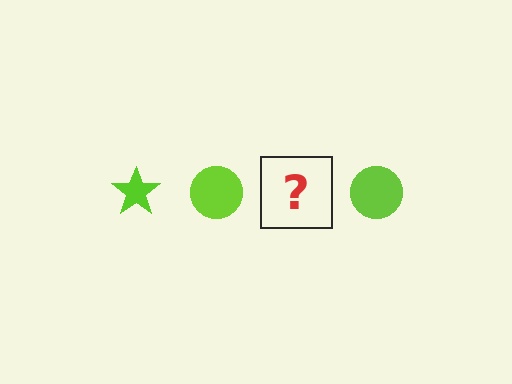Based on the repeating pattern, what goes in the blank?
The blank should be a lime star.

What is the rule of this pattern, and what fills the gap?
The rule is that the pattern cycles through star, circle shapes in lime. The gap should be filled with a lime star.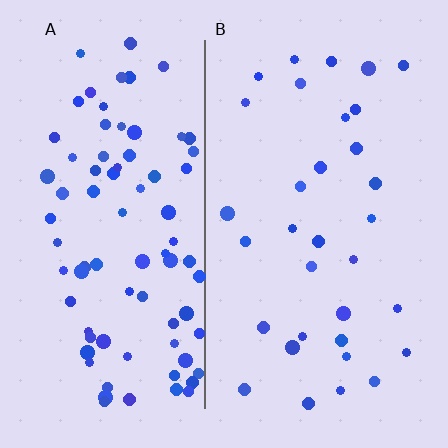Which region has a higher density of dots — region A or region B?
A (the left).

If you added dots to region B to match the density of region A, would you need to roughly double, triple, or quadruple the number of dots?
Approximately double.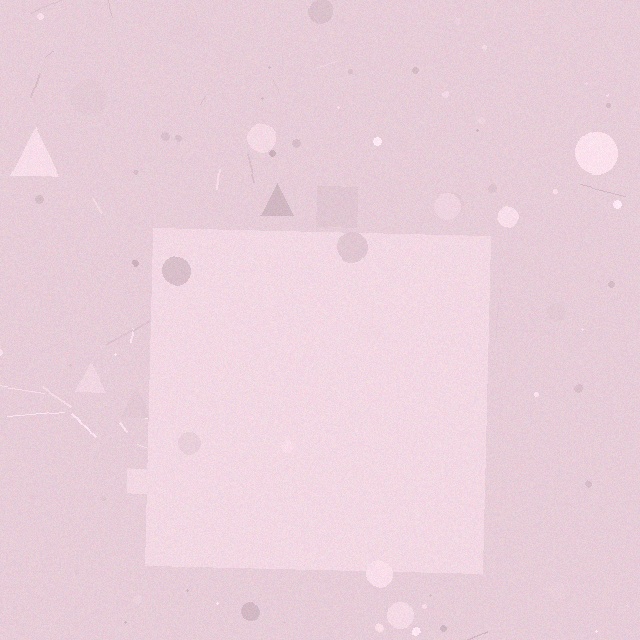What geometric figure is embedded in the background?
A square is embedded in the background.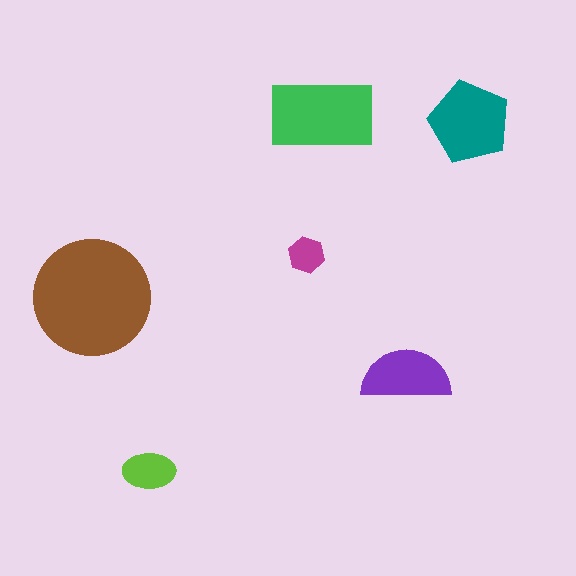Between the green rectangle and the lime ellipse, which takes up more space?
The green rectangle.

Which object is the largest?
The brown circle.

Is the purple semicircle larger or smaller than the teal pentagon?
Smaller.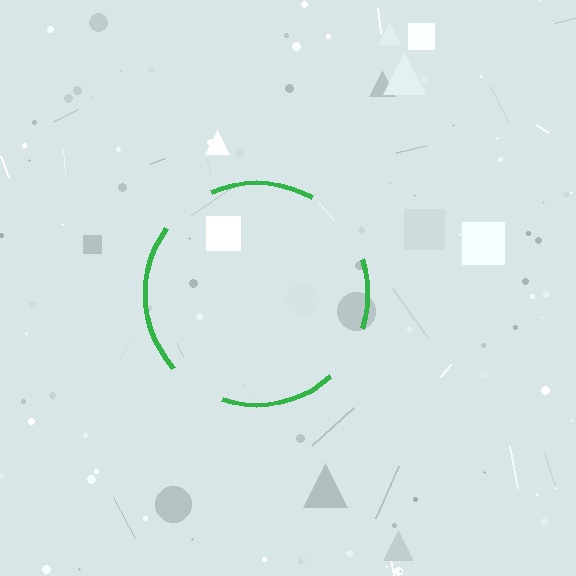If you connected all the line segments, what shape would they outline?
They would outline a circle.